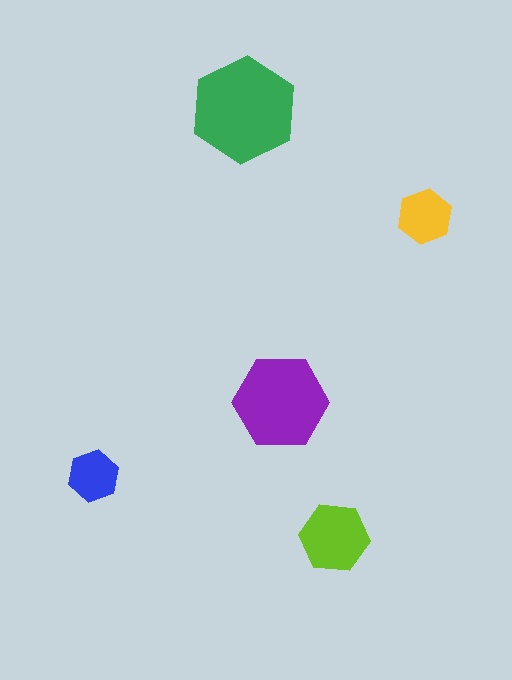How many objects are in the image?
There are 5 objects in the image.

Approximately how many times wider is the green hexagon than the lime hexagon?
About 1.5 times wider.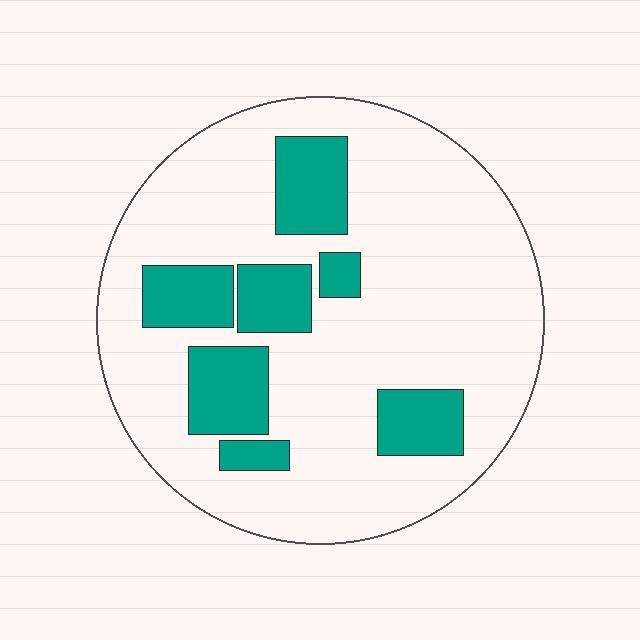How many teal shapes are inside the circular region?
7.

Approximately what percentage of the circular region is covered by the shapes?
Approximately 20%.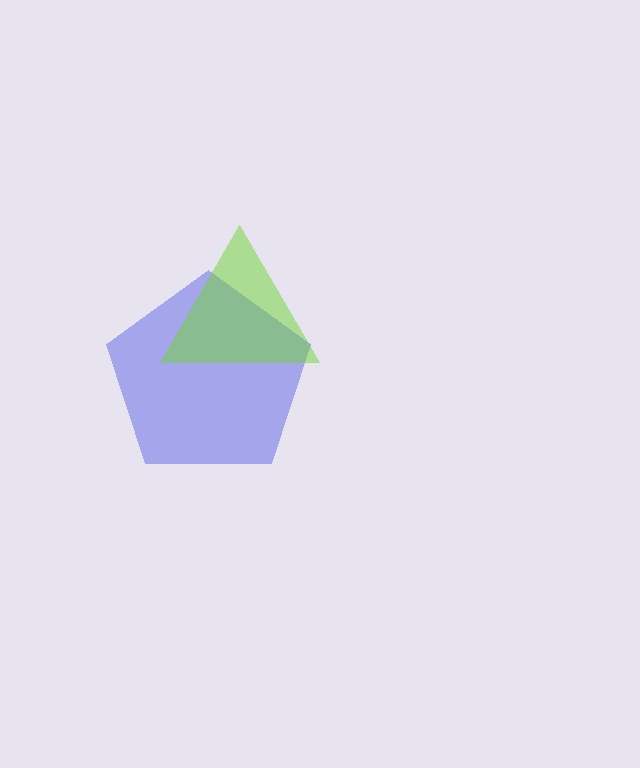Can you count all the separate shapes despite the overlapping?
Yes, there are 2 separate shapes.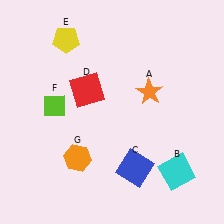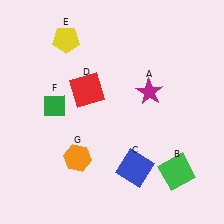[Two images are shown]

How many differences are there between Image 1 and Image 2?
There are 3 differences between the two images.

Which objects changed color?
A changed from orange to magenta. B changed from cyan to green. F changed from lime to green.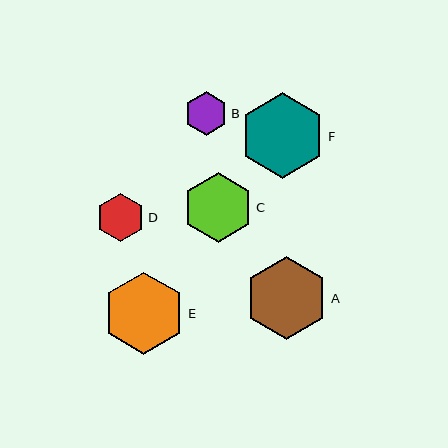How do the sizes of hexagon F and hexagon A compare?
Hexagon F and hexagon A are approximately the same size.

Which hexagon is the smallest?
Hexagon B is the smallest with a size of approximately 44 pixels.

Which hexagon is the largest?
Hexagon F is the largest with a size of approximately 85 pixels.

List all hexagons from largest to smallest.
From largest to smallest: F, A, E, C, D, B.